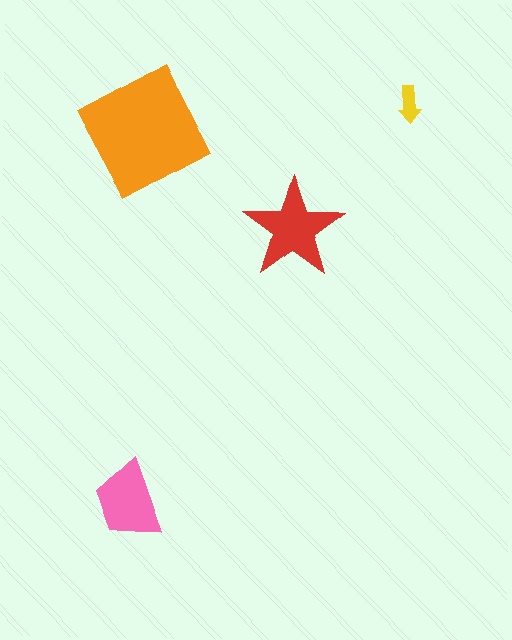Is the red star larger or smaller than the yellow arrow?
Larger.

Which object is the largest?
The orange square.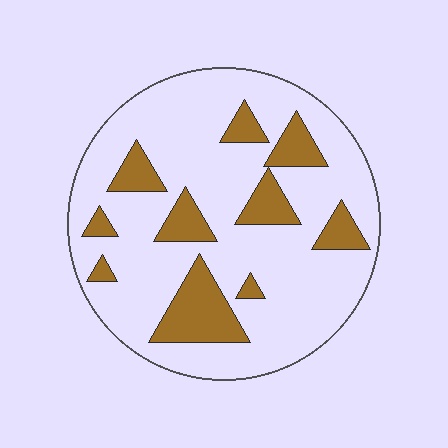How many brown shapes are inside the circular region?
10.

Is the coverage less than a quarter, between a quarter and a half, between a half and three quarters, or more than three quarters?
Less than a quarter.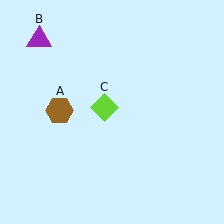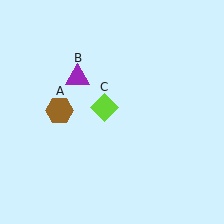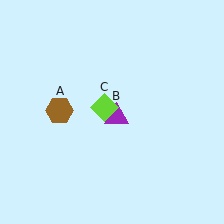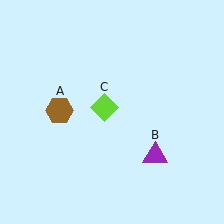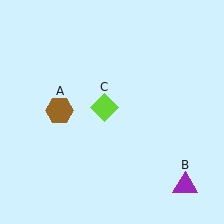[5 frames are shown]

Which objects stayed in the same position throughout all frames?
Brown hexagon (object A) and lime diamond (object C) remained stationary.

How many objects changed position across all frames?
1 object changed position: purple triangle (object B).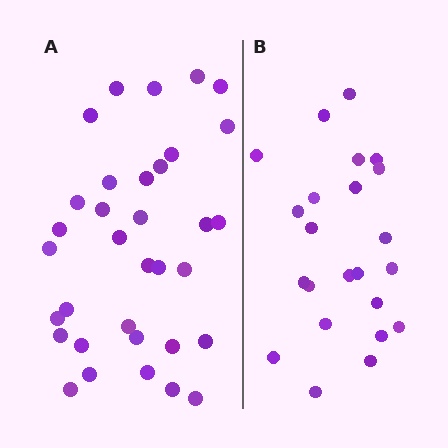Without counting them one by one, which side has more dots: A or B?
Region A (the left region) has more dots.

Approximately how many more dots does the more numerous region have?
Region A has roughly 12 or so more dots than region B.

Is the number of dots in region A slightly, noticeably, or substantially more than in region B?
Region A has substantially more. The ratio is roughly 1.5 to 1.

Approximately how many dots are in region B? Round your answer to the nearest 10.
About 20 dots. (The exact count is 23, which rounds to 20.)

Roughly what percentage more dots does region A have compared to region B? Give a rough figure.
About 50% more.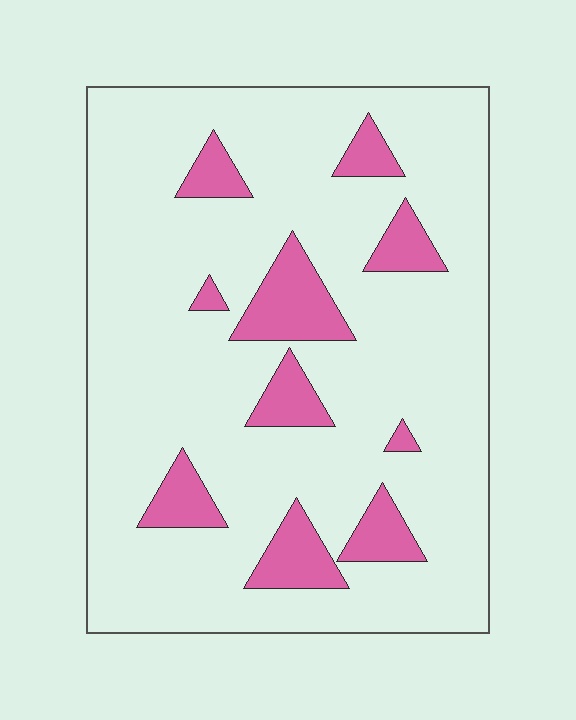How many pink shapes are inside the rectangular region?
10.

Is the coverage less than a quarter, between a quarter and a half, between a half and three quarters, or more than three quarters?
Less than a quarter.